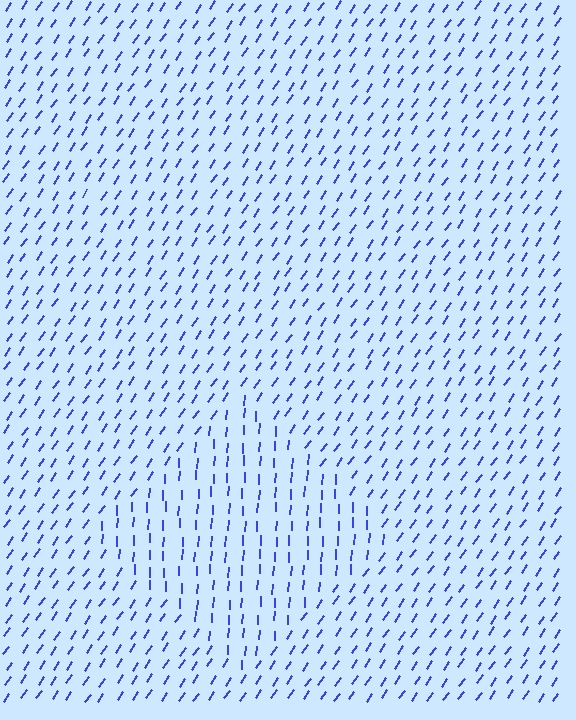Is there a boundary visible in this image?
Yes, there is a texture boundary formed by a change in line orientation.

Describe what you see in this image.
The image is filled with small blue line segments. A diamond region in the image has lines oriented differently from the surrounding lines, creating a visible texture boundary.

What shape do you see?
I see a diamond.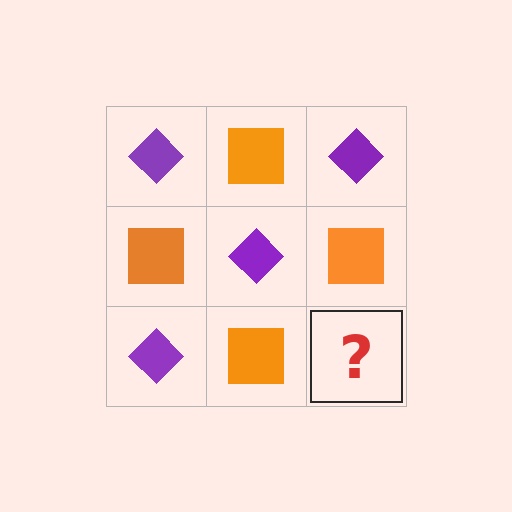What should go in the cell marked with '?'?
The missing cell should contain a purple diamond.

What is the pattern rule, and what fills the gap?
The rule is that it alternates purple diamond and orange square in a checkerboard pattern. The gap should be filled with a purple diamond.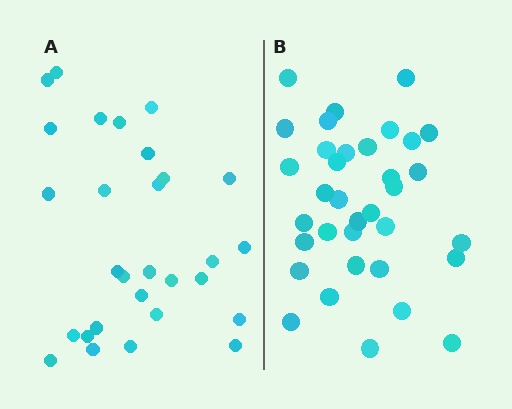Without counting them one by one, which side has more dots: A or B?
Region B (the right region) has more dots.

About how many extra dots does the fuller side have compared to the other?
Region B has about 6 more dots than region A.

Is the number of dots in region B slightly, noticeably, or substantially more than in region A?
Region B has only slightly more — the two regions are fairly close. The ratio is roughly 1.2 to 1.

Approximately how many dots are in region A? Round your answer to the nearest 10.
About 30 dots. (The exact count is 29, which rounds to 30.)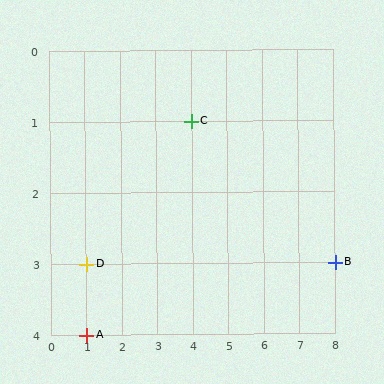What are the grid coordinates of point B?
Point B is at grid coordinates (8, 3).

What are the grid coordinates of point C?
Point C is at grid coordinates (4, 1).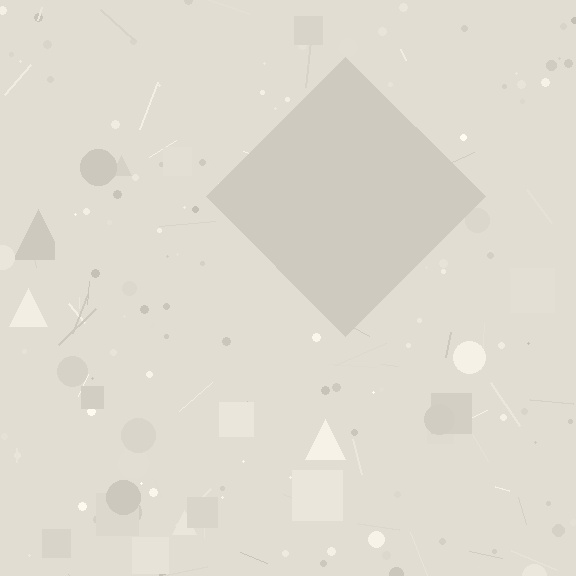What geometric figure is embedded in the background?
A diamond is embedded in the background.